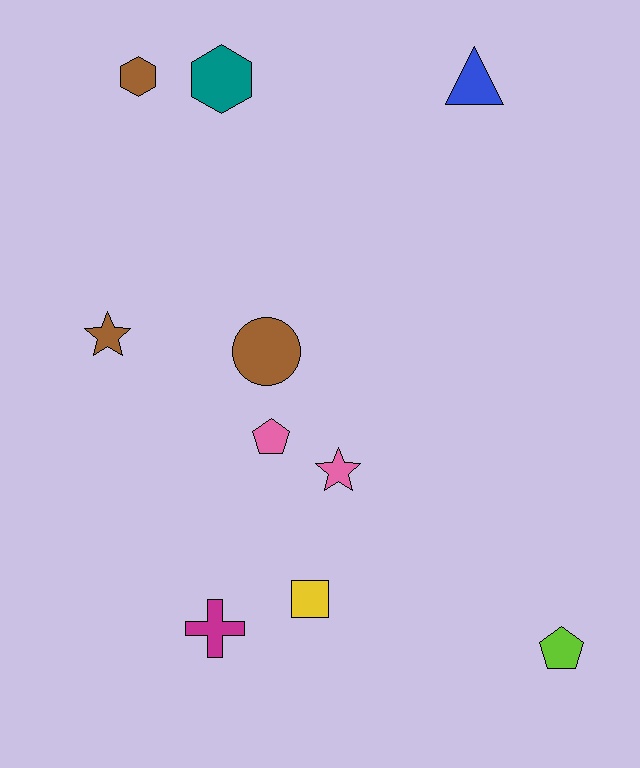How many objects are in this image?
There are 10 objects.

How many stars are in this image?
There are 2 stars.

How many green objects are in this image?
There are no green objects.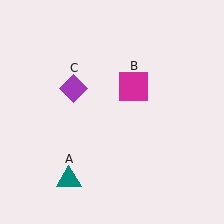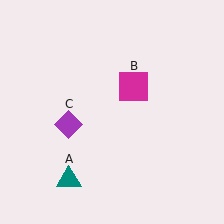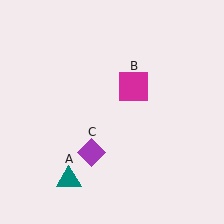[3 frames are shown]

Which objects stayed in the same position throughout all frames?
Teal triangle (object A) and magenta square (object B) remained stationary.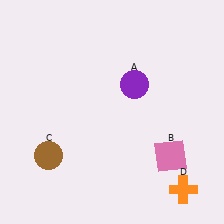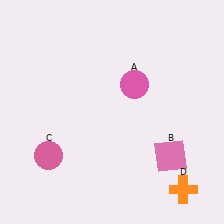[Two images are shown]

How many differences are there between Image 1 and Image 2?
There are 2 differences between the two images.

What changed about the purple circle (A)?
In Image 1, A is purple. In Image 2, it changed to pink.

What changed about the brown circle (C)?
In Image 1, C is brown. In Image 2, it changed to pink.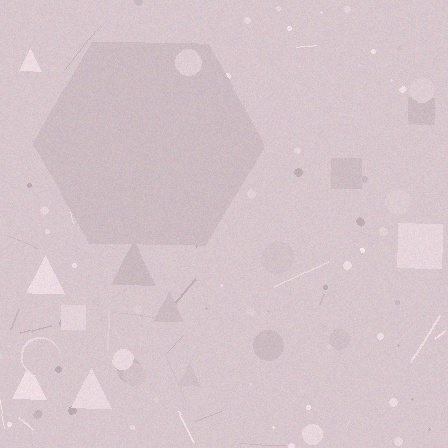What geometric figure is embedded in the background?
A hexagon is embedded in the background.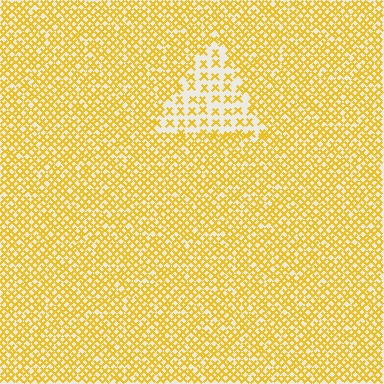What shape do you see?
I see a triangle.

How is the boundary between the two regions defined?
The boundary is defined by a change in element density (approximately 2.2x ratio). All elements are the same color, size, and shape.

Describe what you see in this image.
The image contains small yellow elements arranged at two different densities. A triangle-shaped region is visible where the elements are less densely packed than the surrounding area.